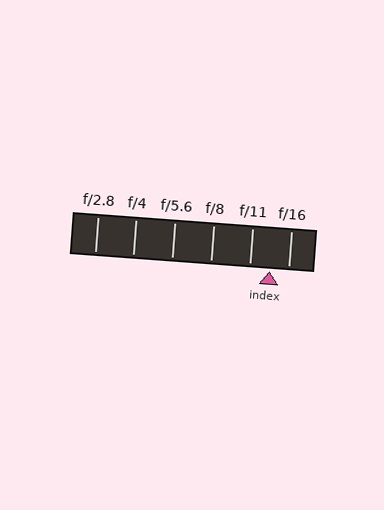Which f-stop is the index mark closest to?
The index mark is closest to f/16.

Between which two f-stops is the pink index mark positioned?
The index mark is between f/11 and f/16.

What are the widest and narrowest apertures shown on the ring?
The widest aperture shown is f/2.8 and the narrowest is f/16.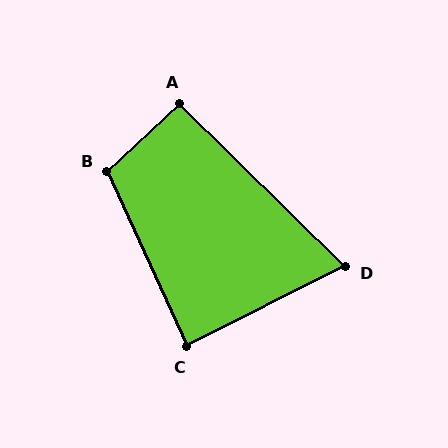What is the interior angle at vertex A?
Approximately 92 degrees (approximately right).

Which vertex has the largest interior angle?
B, at approximately 109 degrees.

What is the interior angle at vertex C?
Approximately 88 degrees (approximately right).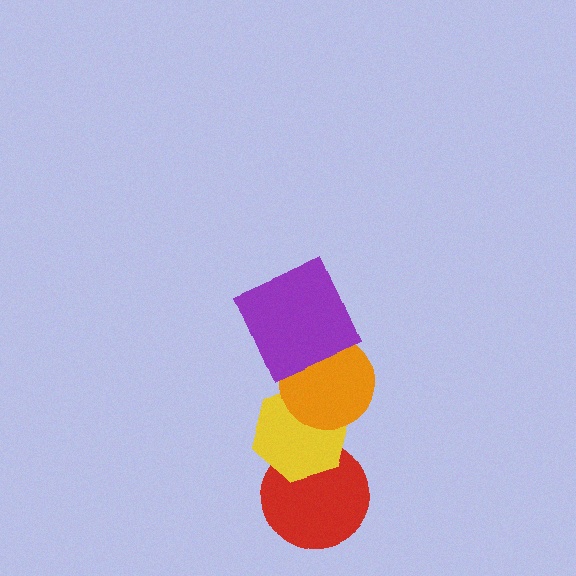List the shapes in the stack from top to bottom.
From top to bottom: the purple square, the orange circle, the yellow hexagon, the red circle.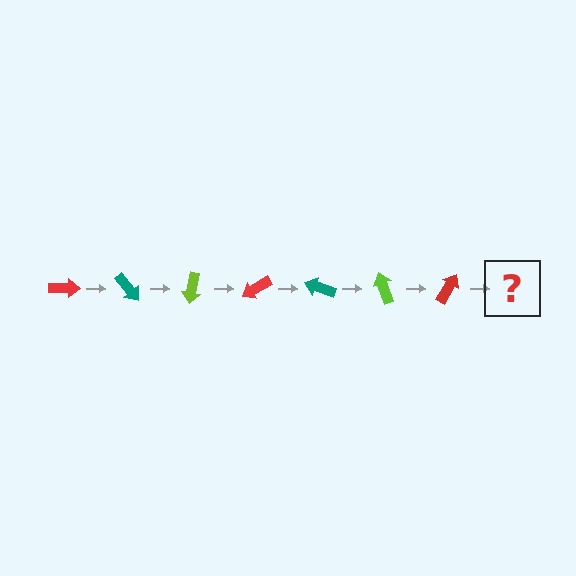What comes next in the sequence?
The next element should be a teal arrow, rotated 350 degrees from the start.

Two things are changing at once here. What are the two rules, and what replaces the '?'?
The two rules are that it rotates 50 degrees each step and the color cycles through red, teal, and lime. The '?' should be a teal arrow, rotated 350 degrees from the start.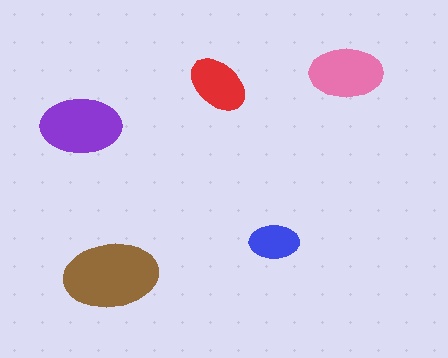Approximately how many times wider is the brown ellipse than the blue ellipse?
About 2 times wider.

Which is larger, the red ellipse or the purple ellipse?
The purple one.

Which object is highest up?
The pink ellipse is topmost.